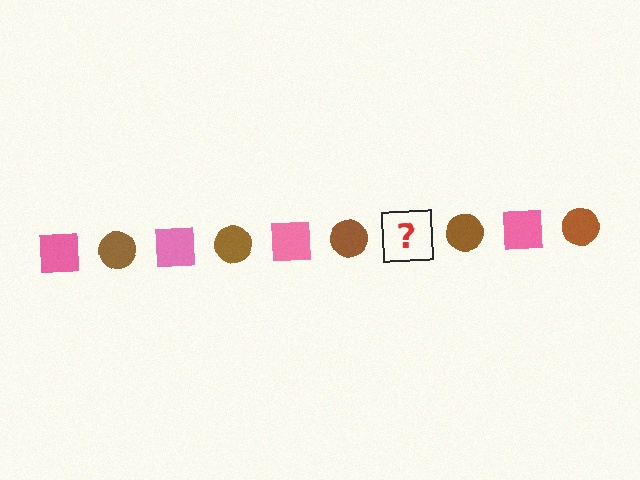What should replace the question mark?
The question mark should be replaced with a pink square.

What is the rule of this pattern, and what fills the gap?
The rule is that the pattern alternates between pink square and brown circle. The gap should be filled with a pink square.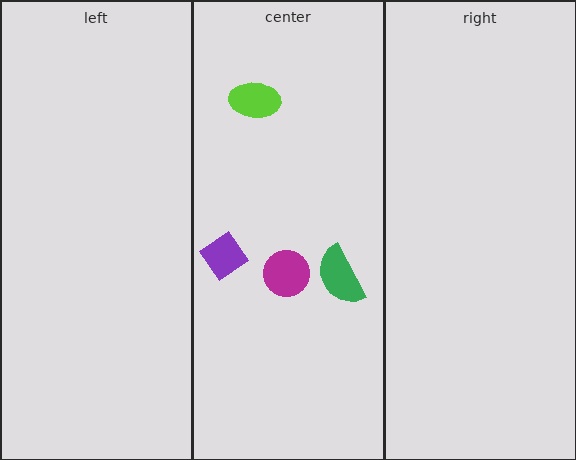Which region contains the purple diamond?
The center region.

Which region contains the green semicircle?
The center region.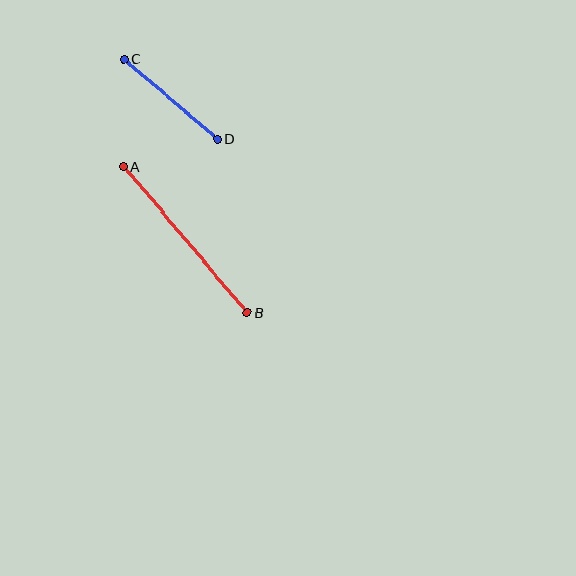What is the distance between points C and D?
The distance is approximately 123 pixels.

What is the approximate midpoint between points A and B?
The midpoint is at approximately (185, 240) pixels.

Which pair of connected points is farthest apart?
Points A and B are farthest apart.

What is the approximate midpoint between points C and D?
The midpoint is at approximately (170, 99) pixels.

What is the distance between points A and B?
The distance is approximately 191 pixels.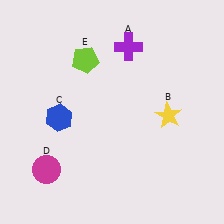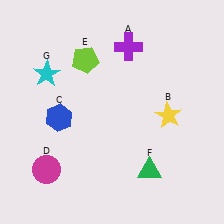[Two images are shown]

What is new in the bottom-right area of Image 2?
A green triangle (F) was added in the bottom-right area of Image 2.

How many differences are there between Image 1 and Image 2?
There are 2 differences between the two images.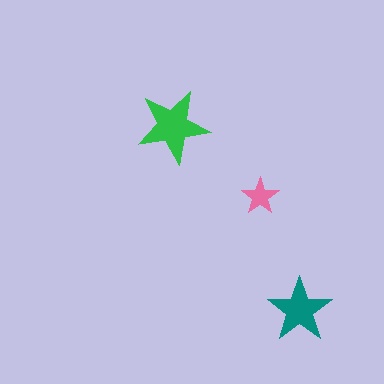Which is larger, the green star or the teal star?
The green one.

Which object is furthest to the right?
The teal star is rightmost.